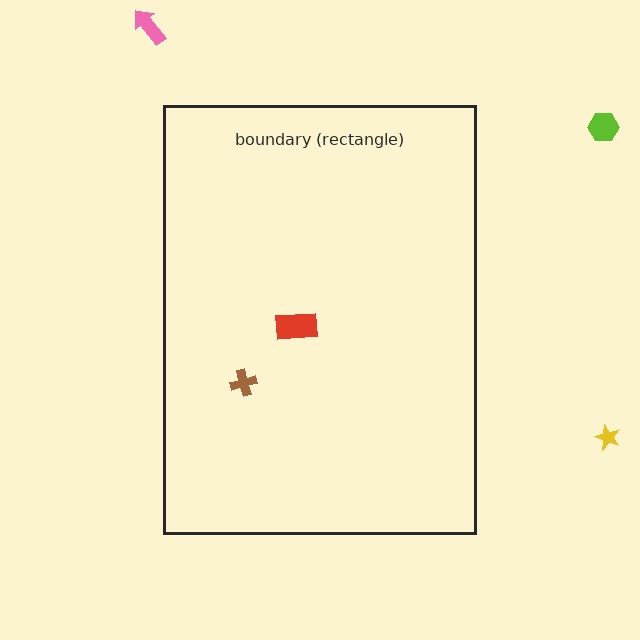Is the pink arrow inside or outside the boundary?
Outside.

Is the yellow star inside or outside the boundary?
Outside.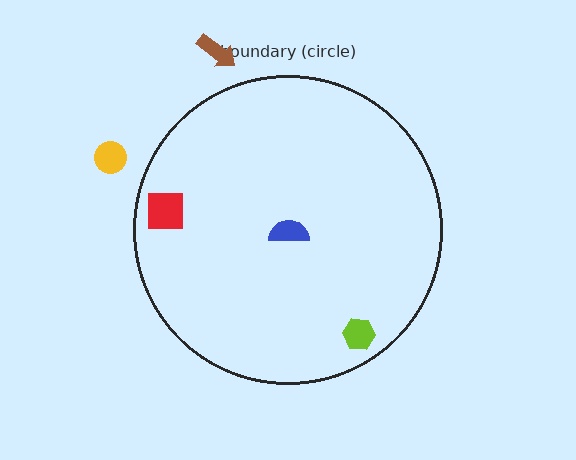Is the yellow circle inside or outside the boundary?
Outside.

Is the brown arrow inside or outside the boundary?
Outside.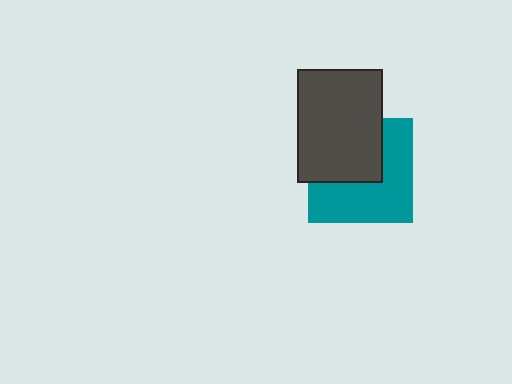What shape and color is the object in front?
The object in front is a dark gray rectangle.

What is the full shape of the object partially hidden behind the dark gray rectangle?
The partially hidden object is a teal square.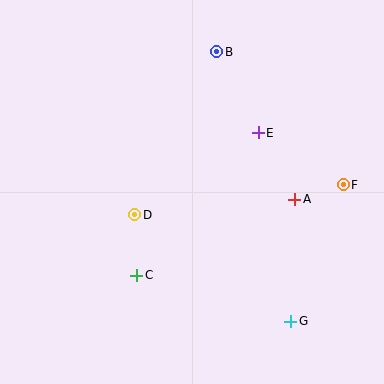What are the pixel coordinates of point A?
Point A is at (295, 199).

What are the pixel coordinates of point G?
Point G is at (291, 321).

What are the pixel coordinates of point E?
Point E is at (258, 133).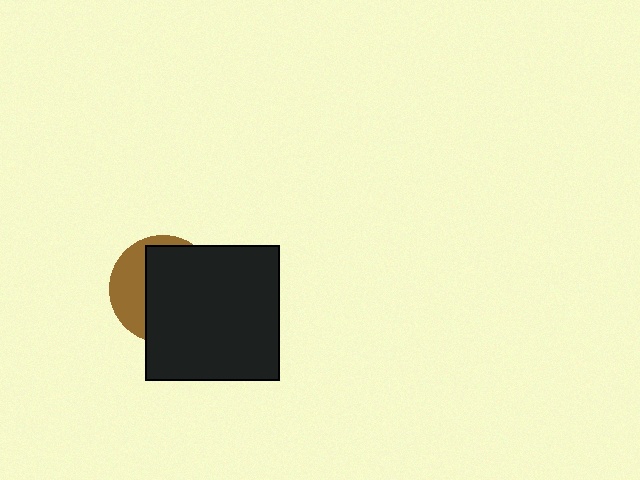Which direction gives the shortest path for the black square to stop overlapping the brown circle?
Moving right gives the shortest separation.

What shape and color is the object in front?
The object in front is a black square.